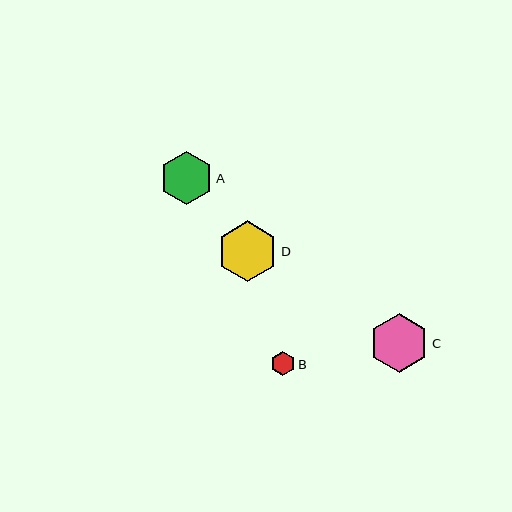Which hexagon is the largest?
Hexagon D is the largest with a size of approximately 60 pixels.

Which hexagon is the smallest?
Hexagon B is the smallest with a size of approximately 24 pixels.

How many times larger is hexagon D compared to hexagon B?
Hexagon D is approximately 2.5 times the size of hexagon B.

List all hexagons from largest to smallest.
From largest to smallest: D, C, A, B.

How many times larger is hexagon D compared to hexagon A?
Hexagon D is approximately 1.1 times the size of hexagon A.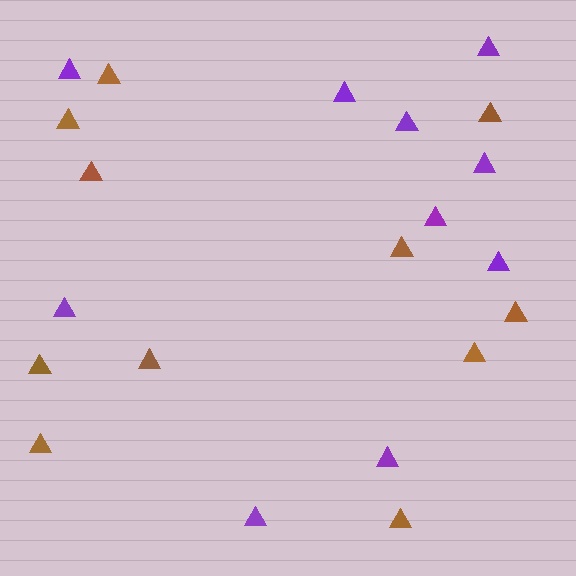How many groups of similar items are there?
There are 2 groups: one group of purple triangles (10) and one group of brown triangles (11).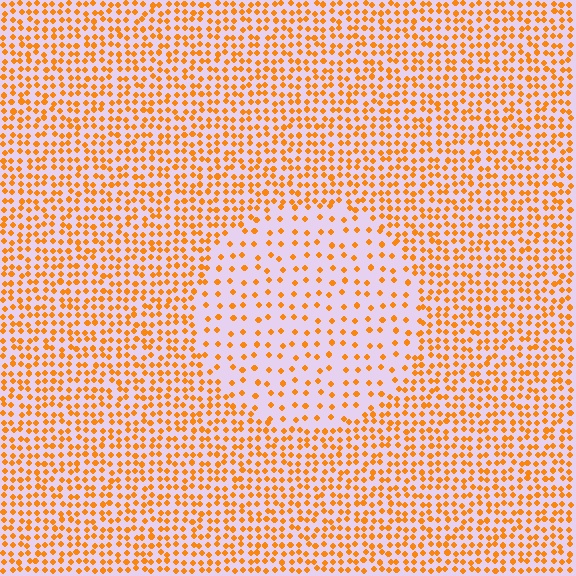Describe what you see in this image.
The image contains small orange elements arranged at two different densities. A circle-shaped region is visible where the elements are less densely packed than the surrounding area.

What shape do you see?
I see a circle.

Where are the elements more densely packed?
The elements are more densely packed outside the circle boundary.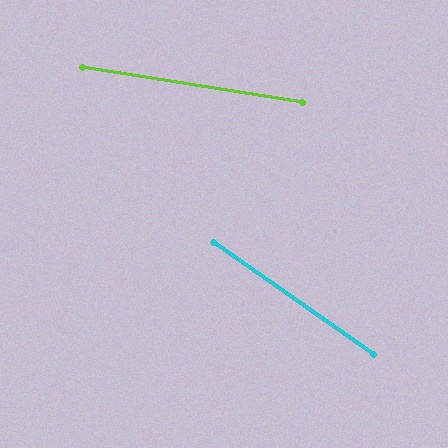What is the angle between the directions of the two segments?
Approximately 26 degrees.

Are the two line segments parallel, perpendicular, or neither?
Neither parallel nor perpendicular — they differ by about 26°.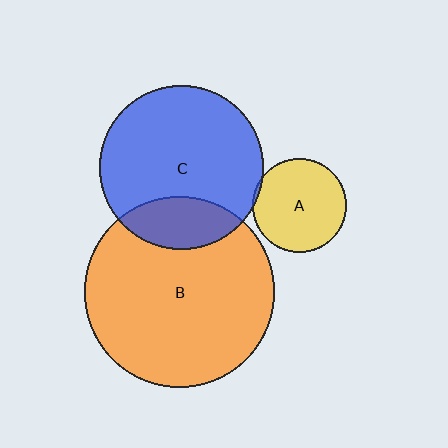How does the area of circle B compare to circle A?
Approximately 4.1 times.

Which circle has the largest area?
Circle B (orange).